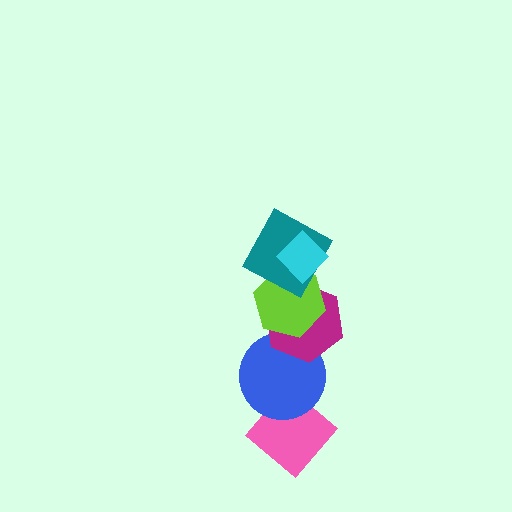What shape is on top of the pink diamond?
The blue circle is on top of the pink diamond.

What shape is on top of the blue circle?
The magenta hexagon is on top of the blue circle.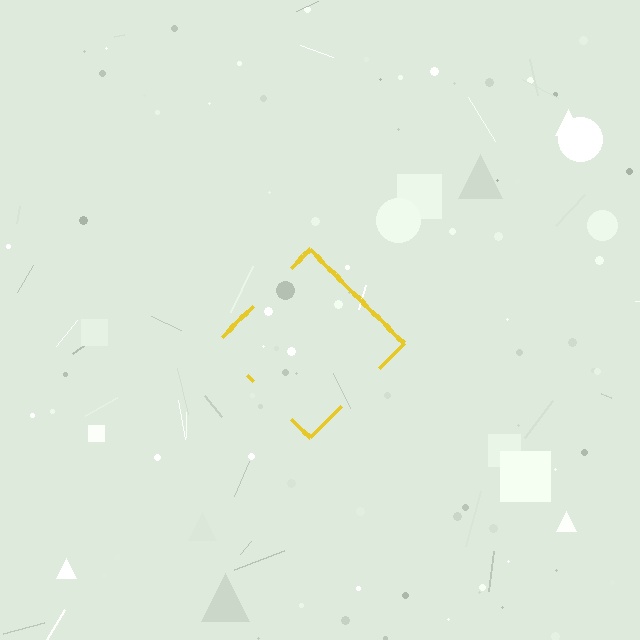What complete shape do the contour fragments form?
The contour fragments form a diamond.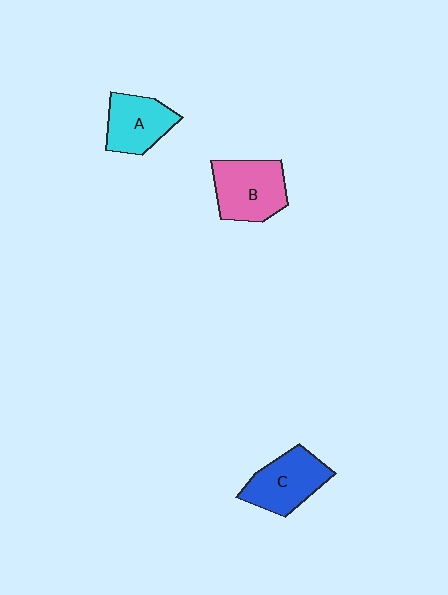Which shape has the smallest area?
Shape A (cyan).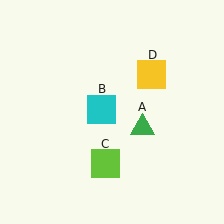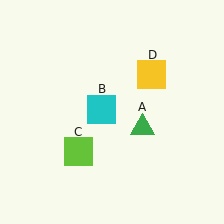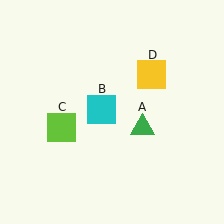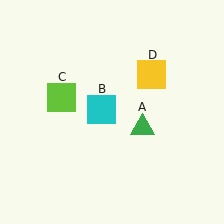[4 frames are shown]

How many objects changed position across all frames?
1 object changed position: lime square (object C).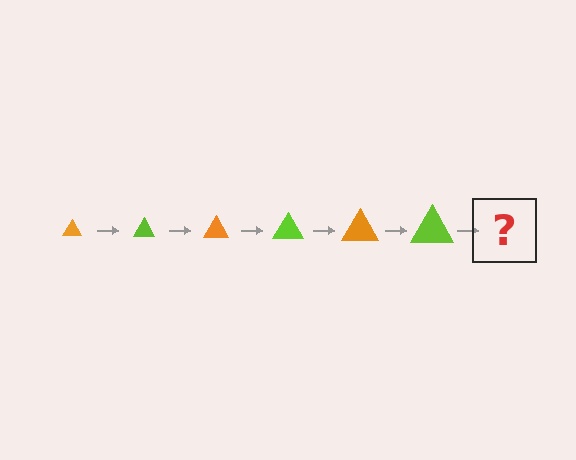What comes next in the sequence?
The next element should be an orange triangle, larger than the previous one.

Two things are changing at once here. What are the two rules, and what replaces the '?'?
The two rules are that the triangle grows larger each step and the color cycles through orange and lime. The '?' should be an orange triangle, larger than the previous one.